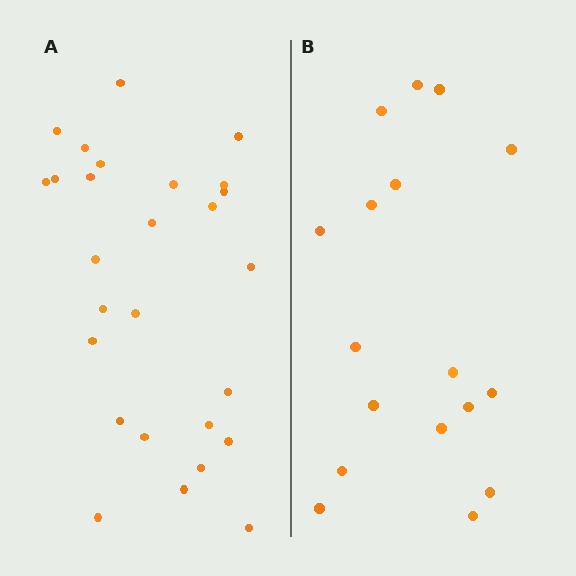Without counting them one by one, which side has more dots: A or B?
Region A (the left region) has more dots.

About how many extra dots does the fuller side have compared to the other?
Region A has roughly 10 or so more dots than region B.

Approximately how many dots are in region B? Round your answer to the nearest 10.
About 20 dots. (The exact count is 17, which rounds to 20.)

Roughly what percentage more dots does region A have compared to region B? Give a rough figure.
About 60% more.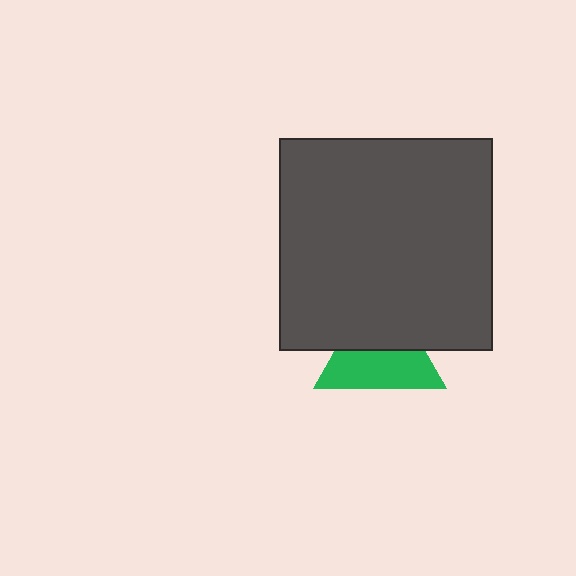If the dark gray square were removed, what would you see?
You would see the complete green triangle.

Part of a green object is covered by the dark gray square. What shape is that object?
It is a triangle.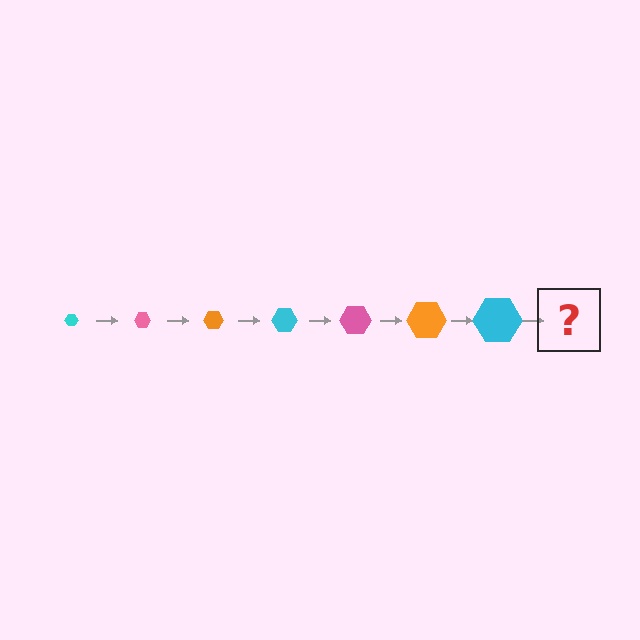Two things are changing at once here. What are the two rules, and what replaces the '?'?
The two rules are that the hexagon grows larger each step and the color cycles through cyan, pink, and orange. The '?' should be a pink hexagon, larger than the previous one.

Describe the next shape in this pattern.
It should be a pink hexagon, larger than the previous one.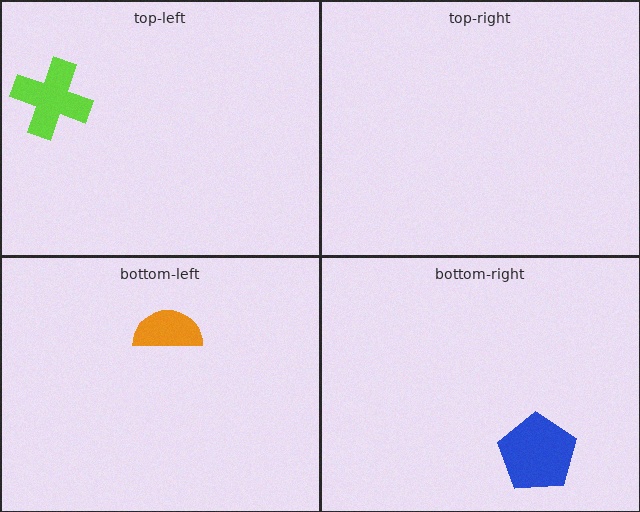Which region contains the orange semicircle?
The bottom-left region.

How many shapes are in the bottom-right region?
1.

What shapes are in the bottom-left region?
The orange semicircle.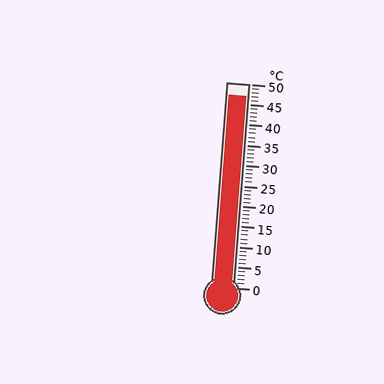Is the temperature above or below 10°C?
The temperature is above 10°C.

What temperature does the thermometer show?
The thermometer shows approximately 47°C.